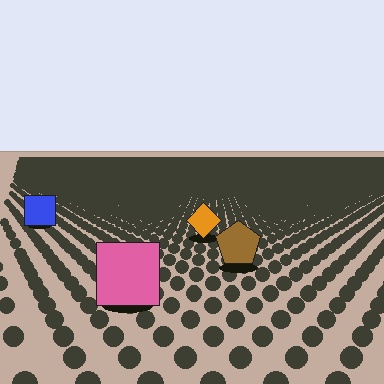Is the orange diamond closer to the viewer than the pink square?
No. The pink square is closer — you can tell from the texture gradient: the ground texture is coarser near it.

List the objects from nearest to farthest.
From nearest to farthest: the pink square, the brown pentagon, the orange diamond, the blue square.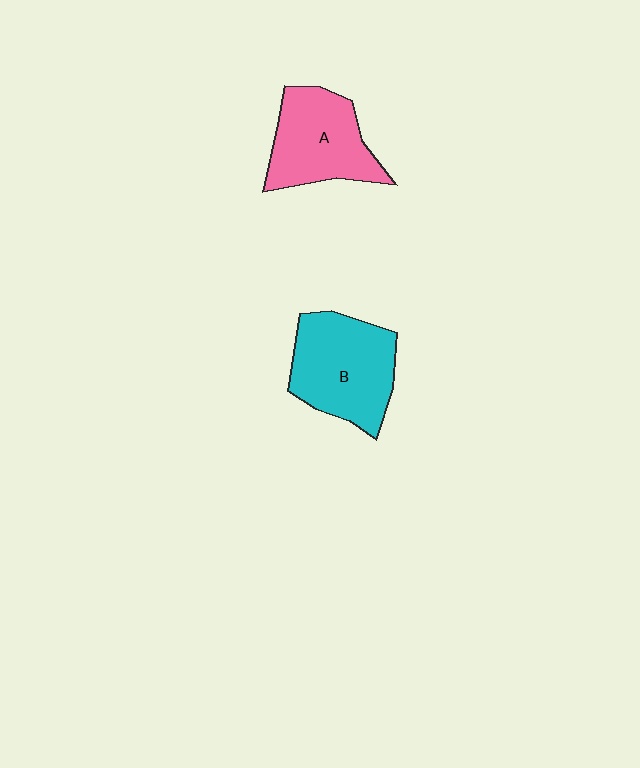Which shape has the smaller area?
Shape A (pink).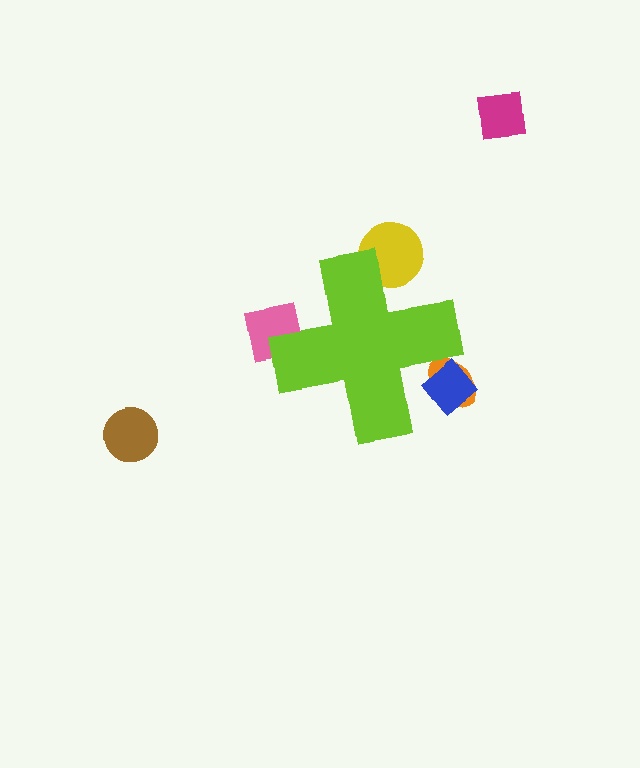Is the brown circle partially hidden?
No, the brown circle is fully visible.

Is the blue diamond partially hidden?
Yes, the blue diamond is partially hidden behind the lime cross.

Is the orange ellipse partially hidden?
Yes, the orange ellipse is partially hidden behind the lime cross.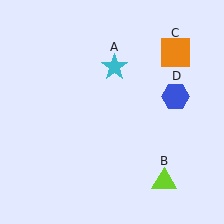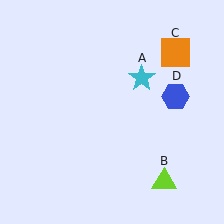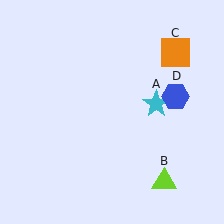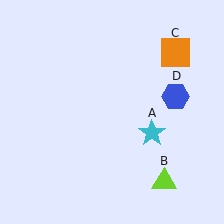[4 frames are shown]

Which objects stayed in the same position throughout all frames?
Lime triangle (object B) and orange square (object C) and blue hexagon (object D) remained stationary.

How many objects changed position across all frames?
1 object changed position: cyan star (object A).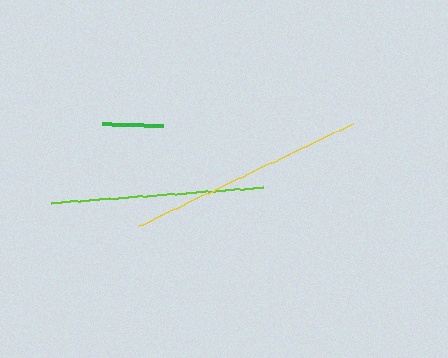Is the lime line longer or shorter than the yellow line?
The yellow line is longer than the lime line.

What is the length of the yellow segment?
The yellow segment is approximately 237 pixels long.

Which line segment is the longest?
The yellow line is the longest at approximately 237 pixels.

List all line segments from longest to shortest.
From longest to shortest: yellow, lime, green.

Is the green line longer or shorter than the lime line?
The lime line is longer than the green line.